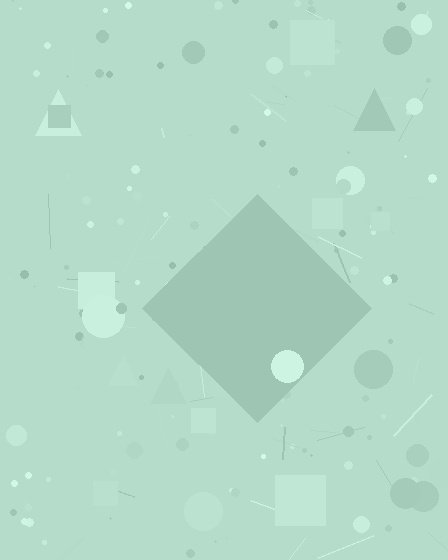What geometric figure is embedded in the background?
A diamond is embedded in the background.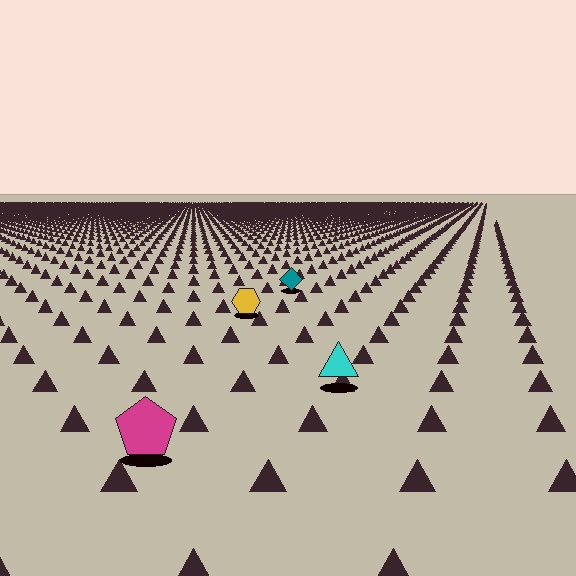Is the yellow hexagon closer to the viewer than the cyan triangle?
No. The cyan triangle is closer — you can tell from the texture gradient: the ground texture is coarser near it.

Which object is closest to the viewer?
The magenta pentagon is closest. The texture marks near it are larger and more spread out.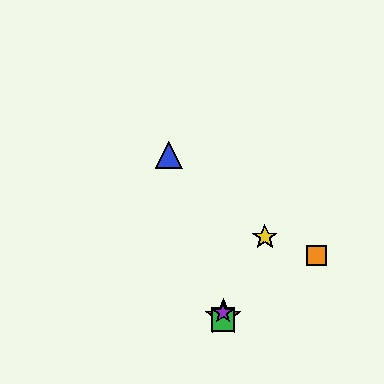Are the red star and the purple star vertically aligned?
Yes, both are at x≈223.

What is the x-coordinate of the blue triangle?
The blue triangle is at x≈169.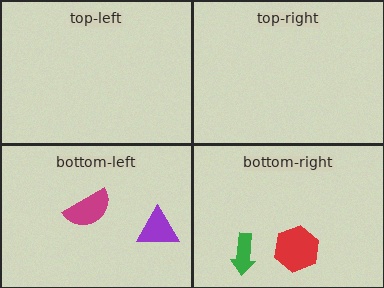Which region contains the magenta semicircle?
The bottom-left region.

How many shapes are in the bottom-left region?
2.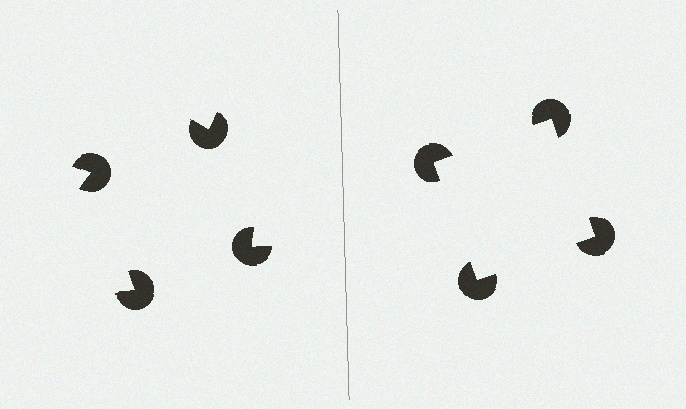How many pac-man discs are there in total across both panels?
8 — 4 on each side.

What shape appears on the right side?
An illusory square.